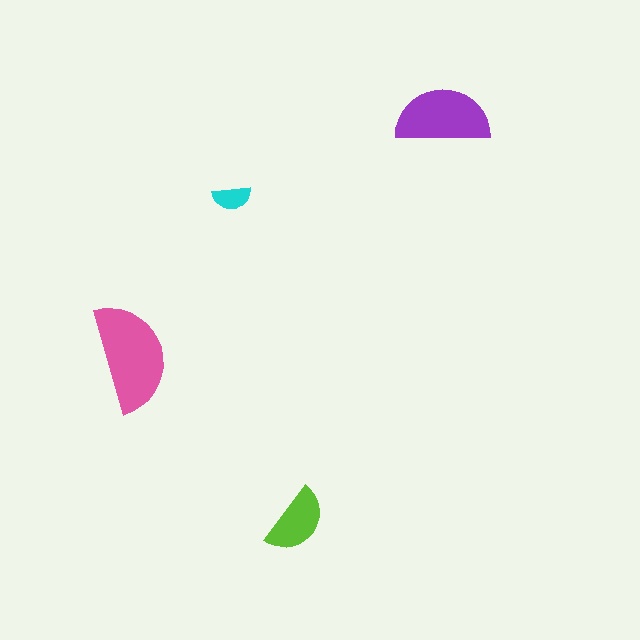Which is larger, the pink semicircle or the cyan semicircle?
The pink one.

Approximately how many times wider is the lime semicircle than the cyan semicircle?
About 2 times wider.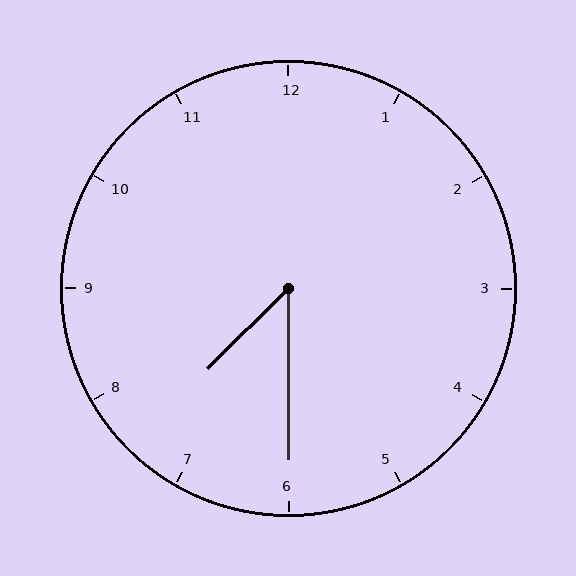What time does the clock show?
7:30.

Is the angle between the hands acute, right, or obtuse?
It is acute.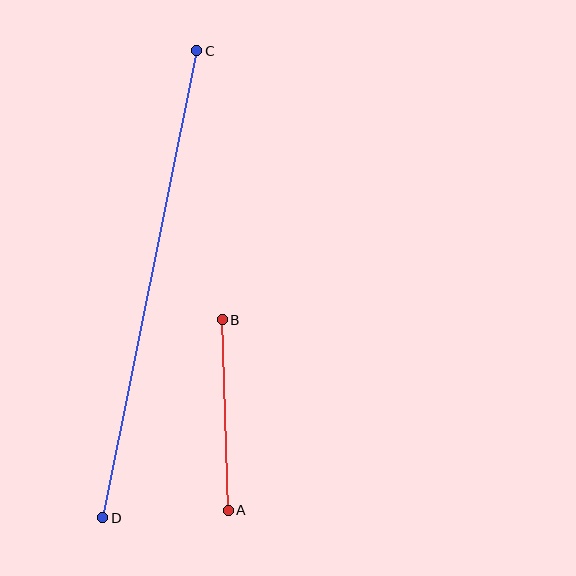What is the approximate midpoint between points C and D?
The midpoint is at approximately (150, 284) pixels.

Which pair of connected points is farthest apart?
Points C and D are farthest apart.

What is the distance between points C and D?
The distance is approximately 476 pixels.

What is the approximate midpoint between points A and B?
The midpoint is at approximately (225, 415) pixels.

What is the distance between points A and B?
The distance is approximately 190 pixels.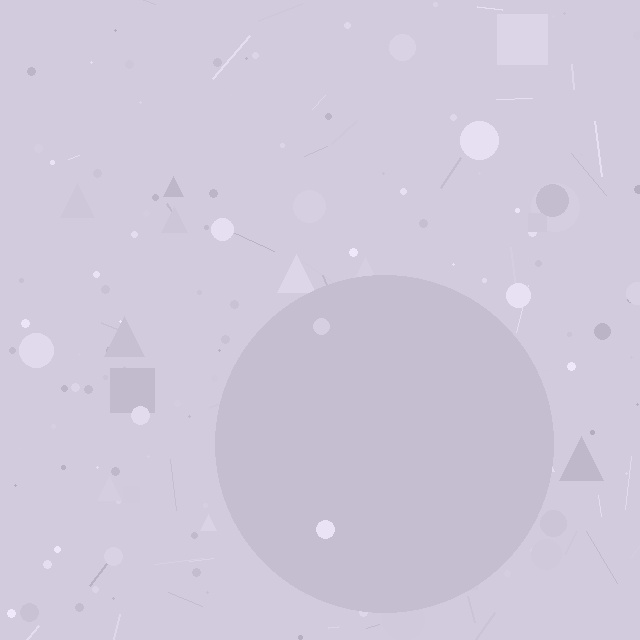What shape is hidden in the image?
A circle is hidden in the image.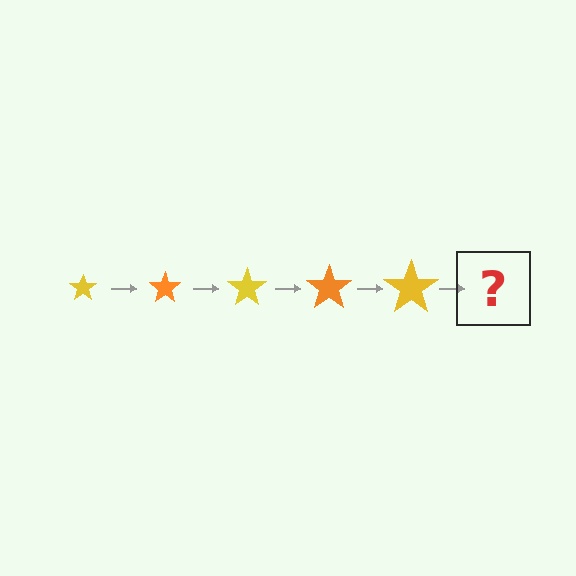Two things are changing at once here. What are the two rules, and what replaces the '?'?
The two rules are that the star grows larger each step and the color cycles through yellow and orange. The '?' should be an orange star, larger than the previous one.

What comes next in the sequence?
The next element should be an orange star, larger than the previous one.